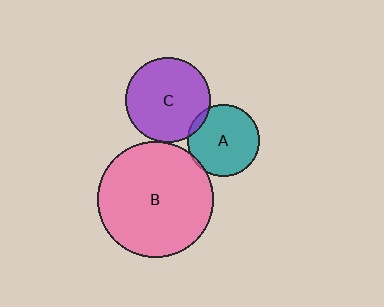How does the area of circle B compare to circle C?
Approximately 1.8 times.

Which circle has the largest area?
Circle B (pink).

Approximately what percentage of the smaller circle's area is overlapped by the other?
Approximately 5%.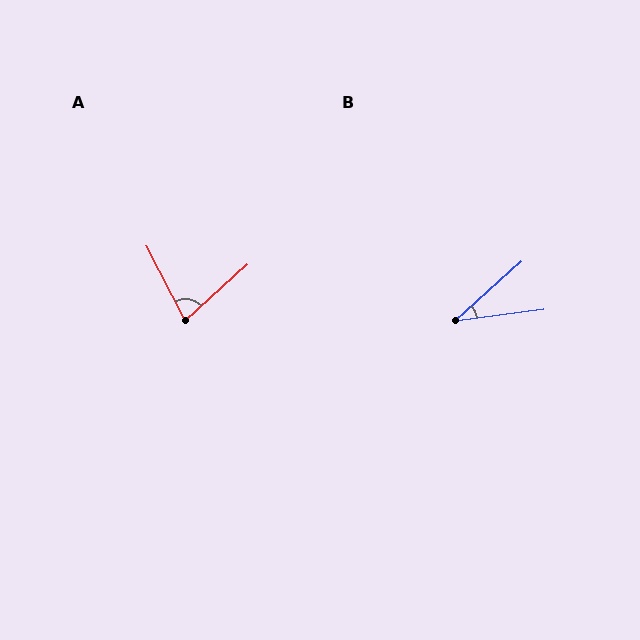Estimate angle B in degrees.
Approximately 34 degrees.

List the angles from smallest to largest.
B (34°), A (75°).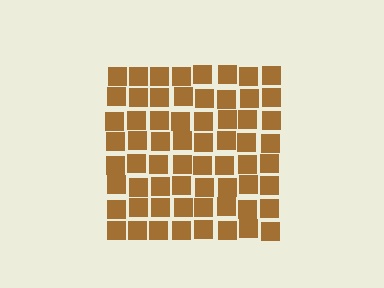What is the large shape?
The large shape is a square.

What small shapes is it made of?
It is made of small squares.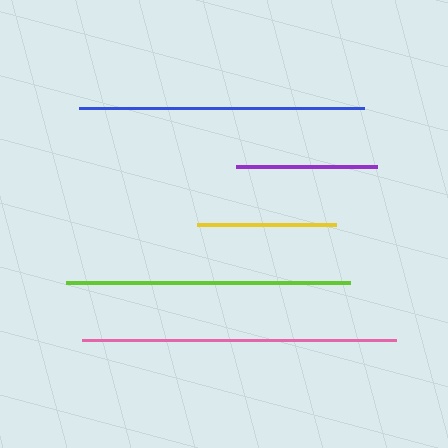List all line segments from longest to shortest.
From longest to shortest: pink, blue, lime, purple, yellow.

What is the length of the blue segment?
The blue segment is approximately 285 pixels long.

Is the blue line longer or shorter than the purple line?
The blue line is longer than the purple line.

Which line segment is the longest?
The pink line is the longest at approximately 314 pixels.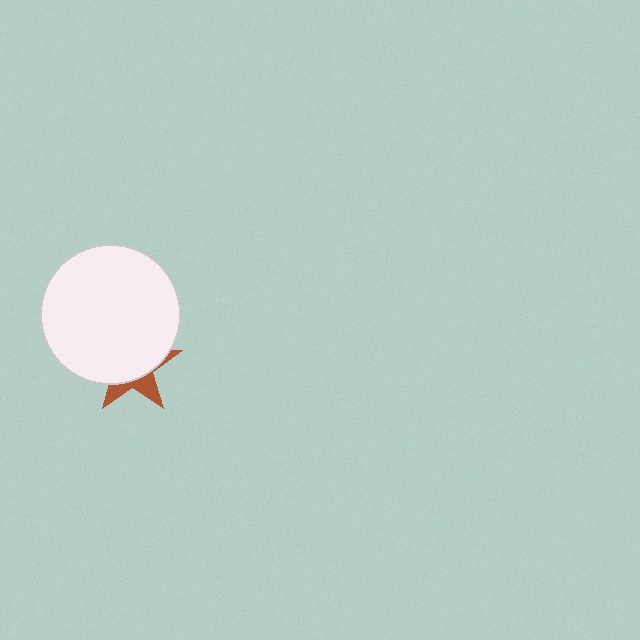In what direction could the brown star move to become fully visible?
The brown star could move down. That would shift it out from behind the white circle entirely.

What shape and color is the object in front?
The object in front is a white circle.